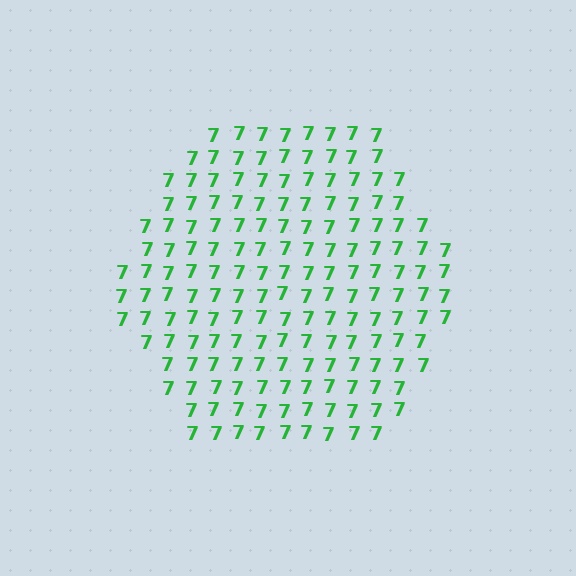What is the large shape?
The large shape is a hexagon.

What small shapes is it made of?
It is made of small digit 7's.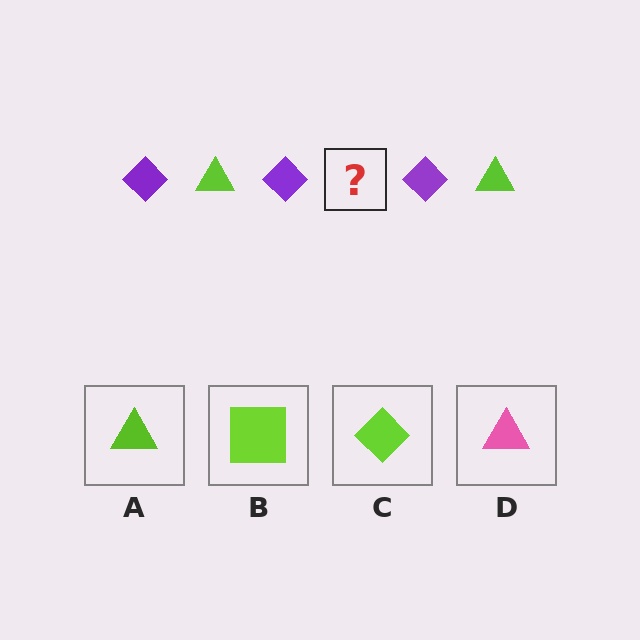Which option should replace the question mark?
Option A.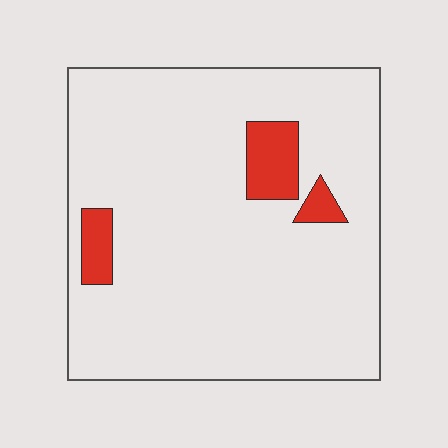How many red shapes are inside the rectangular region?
3.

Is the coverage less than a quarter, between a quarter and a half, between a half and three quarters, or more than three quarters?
Less than a quarter.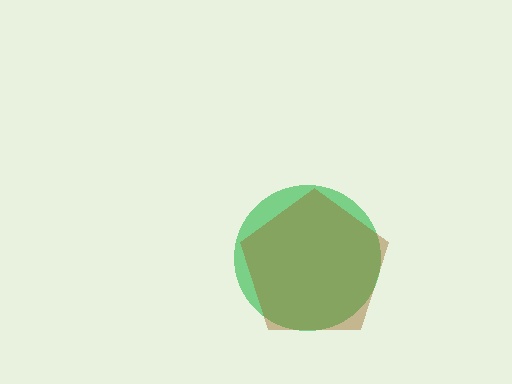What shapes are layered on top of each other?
The layered shapes are: a green circle, a brown pentagon.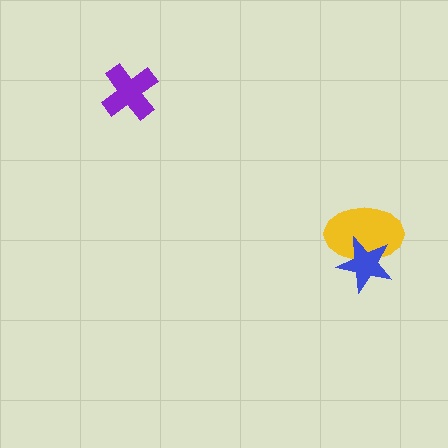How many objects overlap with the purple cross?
0 objects overlap with the purple cross.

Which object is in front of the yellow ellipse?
The blue star is in front of the yellow ellipse.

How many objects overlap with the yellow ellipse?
1 object overlaps with the yellow ellipse.